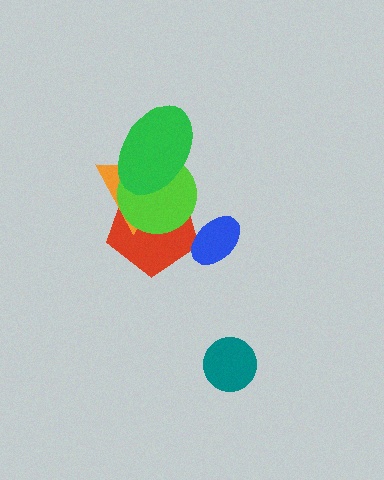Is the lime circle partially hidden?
Yes, it is partially covered by another shape.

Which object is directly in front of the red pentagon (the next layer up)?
The orange triangle is directly in front of the red pentagon.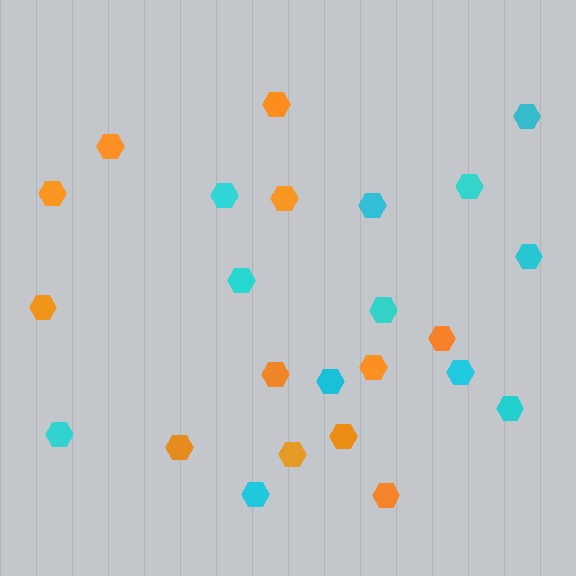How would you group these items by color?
There are 2 groups: one group of orange hexagons (12) and one group of cyan hexagons (12).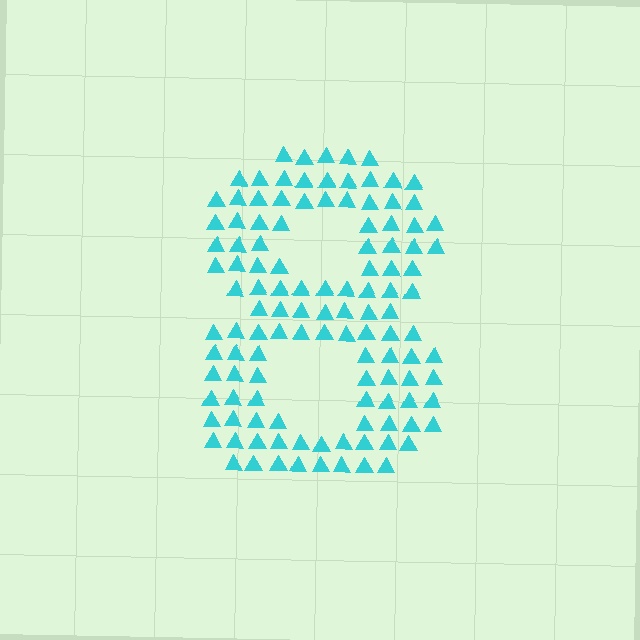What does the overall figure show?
The overall figure shows the digit 8.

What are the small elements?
The small elements are triangles.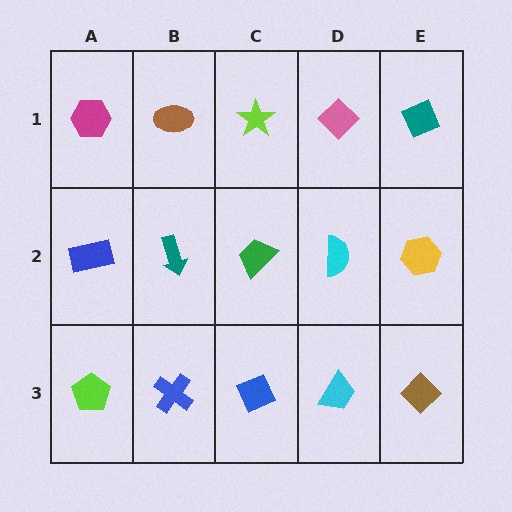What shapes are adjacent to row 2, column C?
A lime star (row 1, column C), a blue diamond (row 3, column C), a teal arrow (row 2, column B), a cyan semicircle (row 2, column D).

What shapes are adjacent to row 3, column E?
A yellow hexagon (row 2, column E), a cyan trapezoid (row 3, column D).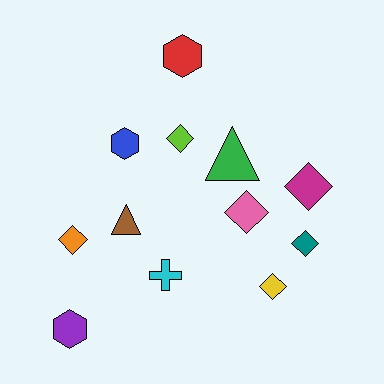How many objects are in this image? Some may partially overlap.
There are 12 objects.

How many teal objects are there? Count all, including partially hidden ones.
There is 1 teal object.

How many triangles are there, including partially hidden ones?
There are 2 triangles.